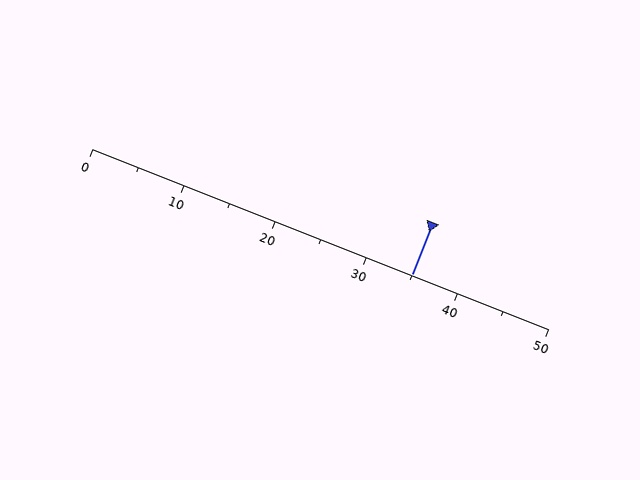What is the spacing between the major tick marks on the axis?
The major ticks are spaced 10 apart.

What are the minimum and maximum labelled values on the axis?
The axis runs from 0 to 50.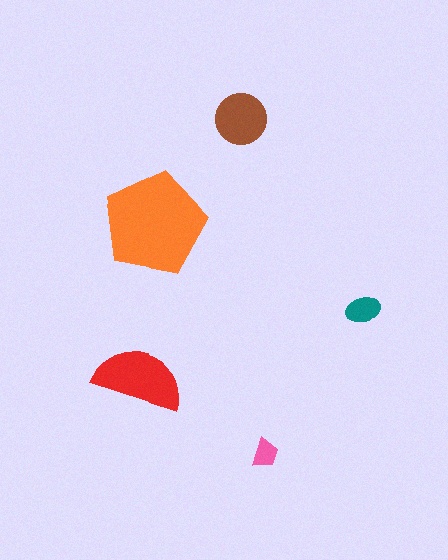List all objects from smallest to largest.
The pink trapezoid, the teal ellipse, the brown circle, the red semicircle, the orange pentagon.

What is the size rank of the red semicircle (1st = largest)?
2nd.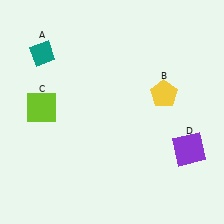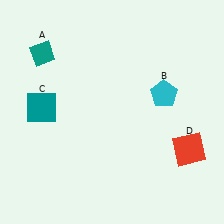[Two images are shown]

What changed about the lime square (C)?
In Image 1, C is lime. In Image 2, it changed to teal.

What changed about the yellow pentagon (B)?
In Image 1, B is yellow. In Image 2, it changed to cyan.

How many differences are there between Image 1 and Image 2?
There are 3 differences between the two images.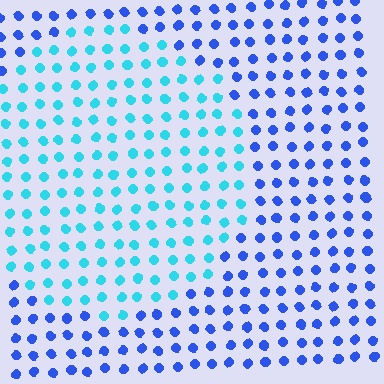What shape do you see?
I see a circle.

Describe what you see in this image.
The image is filled with small blue elements in a uniform arrangement. A circle-shaped region is visible where the elements are tinted to a slightly different hue, forming a subtle color boundary.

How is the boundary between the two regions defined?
The boundary is defined purely by a slight shift in hue (about 42 degrees). Spacing, size, and orientation are identical on both sides.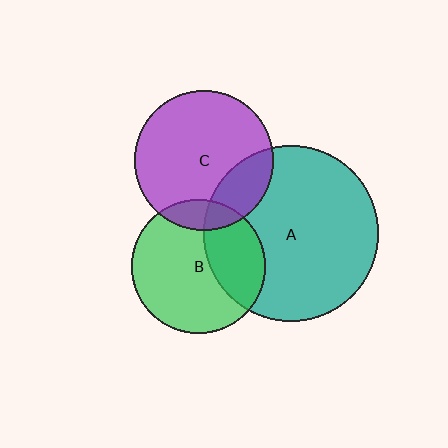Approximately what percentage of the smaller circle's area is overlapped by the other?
Approximately 15%.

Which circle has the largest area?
Circle A (teal).